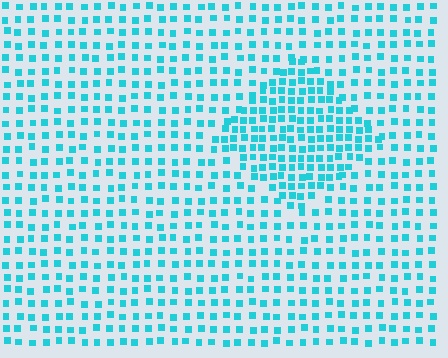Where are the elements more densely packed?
The elements are more densely packed inside the diamond boundary.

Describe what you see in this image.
The image contains small cyan elements arranged at two different densities. A diamond-shaped region is visible where the elements are more densely packed than the surrounding area.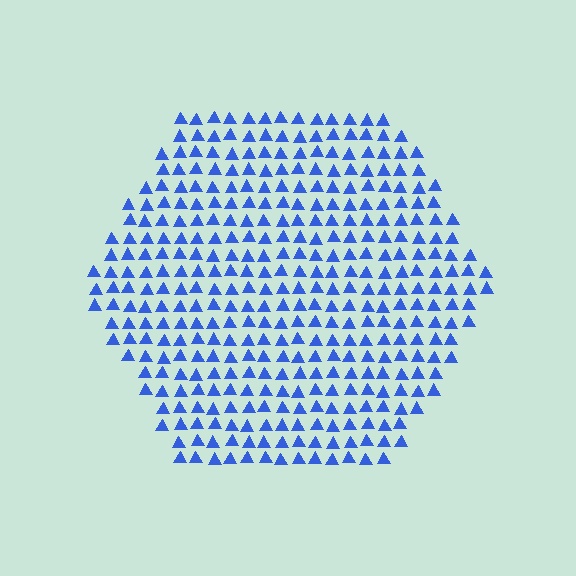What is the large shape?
The large shape is a hexagon.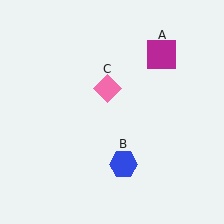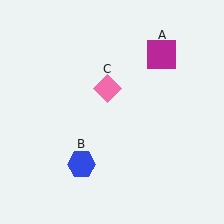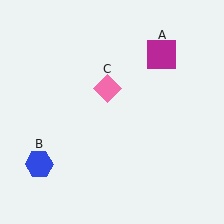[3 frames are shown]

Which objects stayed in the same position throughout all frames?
Magenta square (object A) and pink diamond (object C) remained stationary.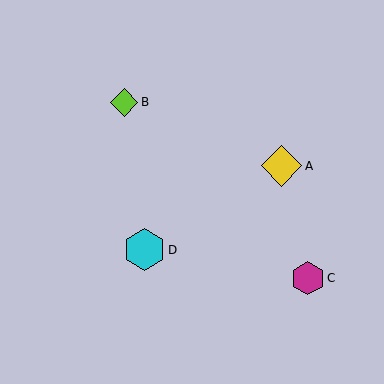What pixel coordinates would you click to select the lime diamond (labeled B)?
Click at (124, 102) to select the lime diamond B.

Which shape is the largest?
The cyan hexagon (labeled D) is the largest.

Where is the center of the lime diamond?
The center of the lime diamond is at (124, 102).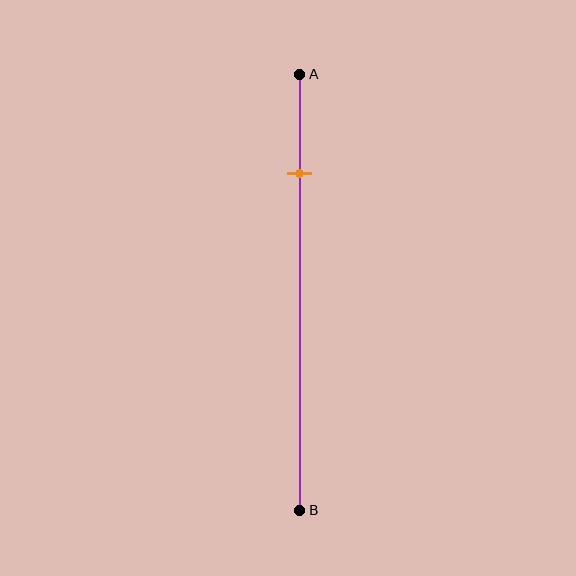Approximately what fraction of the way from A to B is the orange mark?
The orange mark is approximately 25% of the way from A to B.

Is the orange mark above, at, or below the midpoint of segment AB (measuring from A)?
The orange mark is above the midpoint of segment AB.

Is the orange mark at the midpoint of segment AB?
No, the mark is at about 25% from A, not at the 50% midpoint.